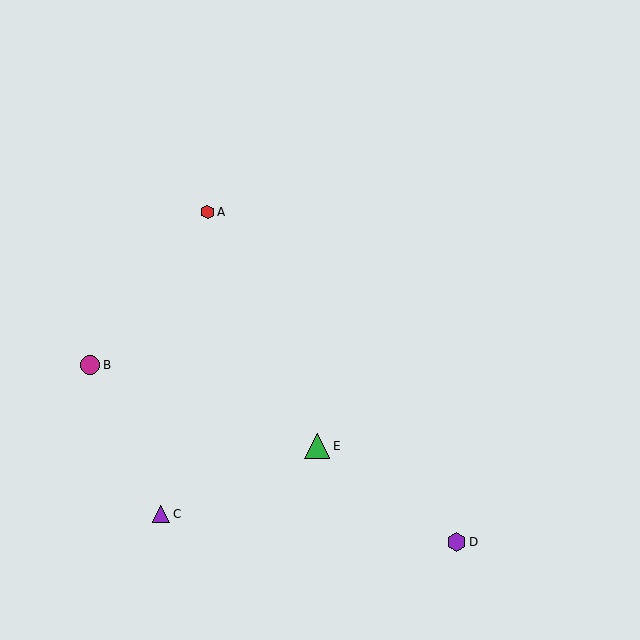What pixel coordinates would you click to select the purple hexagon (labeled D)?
Click at (457, 542) to select the purple hexagon D.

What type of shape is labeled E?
Shape E is a green triangle.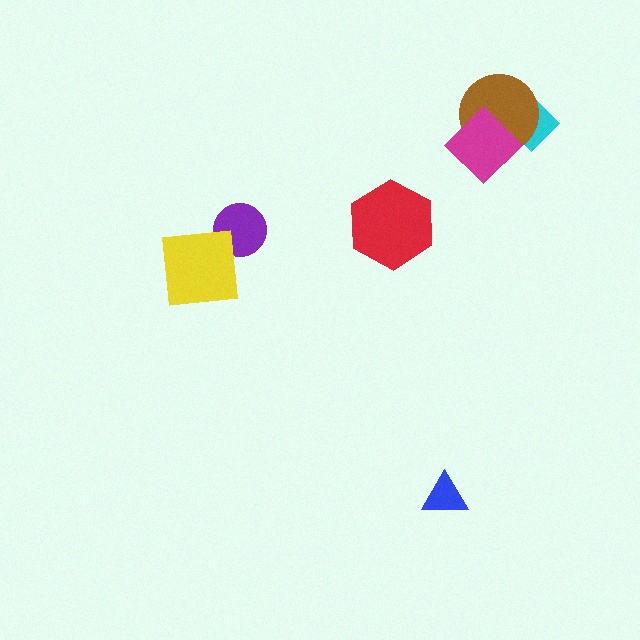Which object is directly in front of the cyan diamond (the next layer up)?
The brown circle is directly in front of the cyan diamond.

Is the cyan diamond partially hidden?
Yes, it is partially covered by another shape.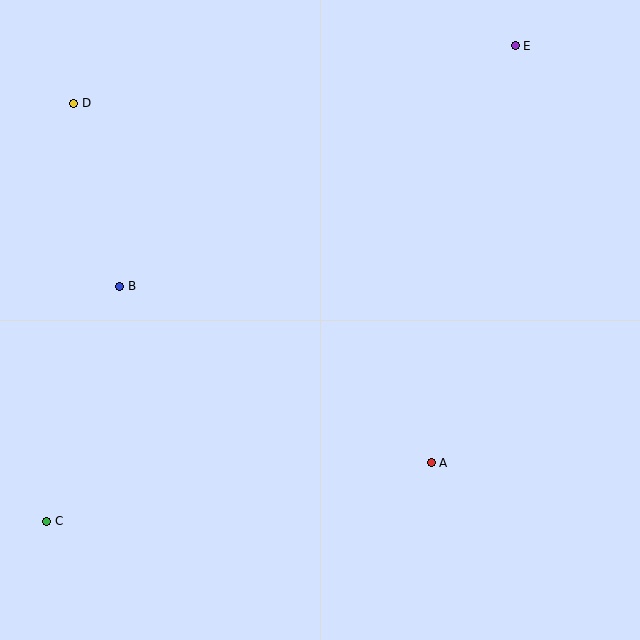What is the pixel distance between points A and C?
The distance between A and C is 389 pixels.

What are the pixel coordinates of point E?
Point E is at (515, 46).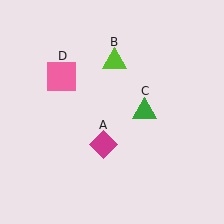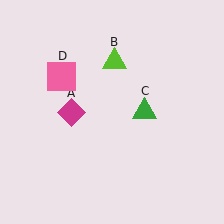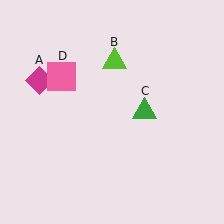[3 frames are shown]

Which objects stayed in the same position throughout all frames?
Lime triangle (object B) and green triangle (object C) and pink square (object D) remained stationary.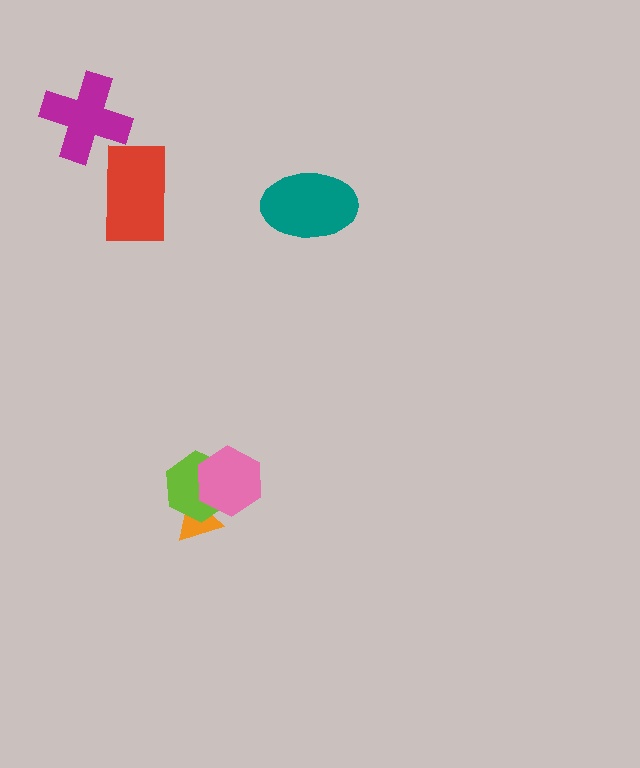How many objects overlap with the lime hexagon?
2 objects overlap with the lime hexagon.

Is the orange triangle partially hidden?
Yes, it is partially covered by another shape.